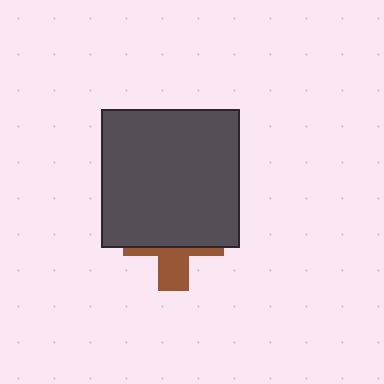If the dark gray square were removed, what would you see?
You would see the complete brown cross.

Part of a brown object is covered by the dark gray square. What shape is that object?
It is a cross.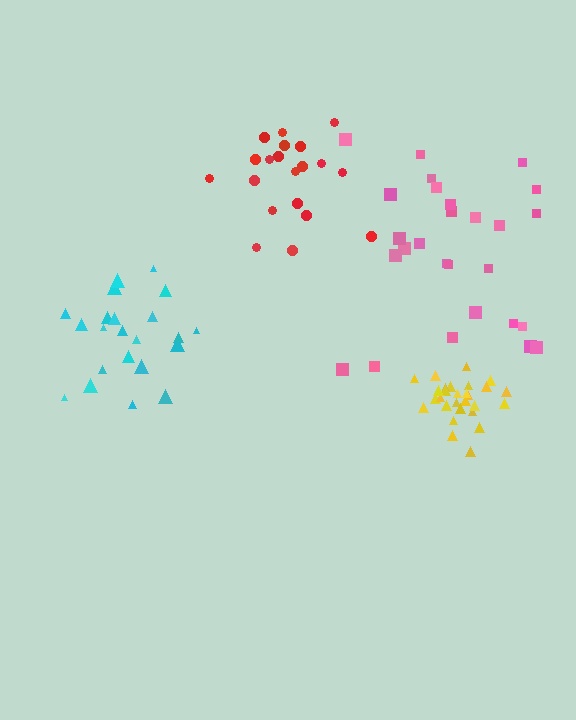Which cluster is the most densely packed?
Yellow.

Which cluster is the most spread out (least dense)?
Pink.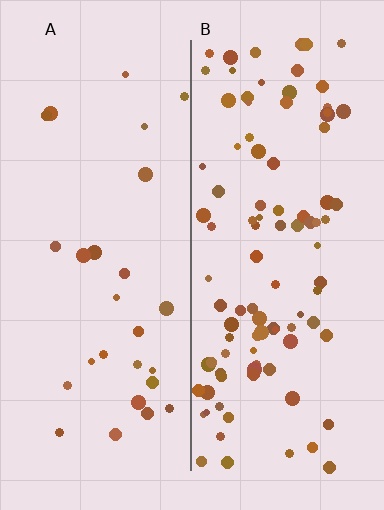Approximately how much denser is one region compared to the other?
Approximately 3.4× — region B over region A.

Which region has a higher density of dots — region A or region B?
B (the right).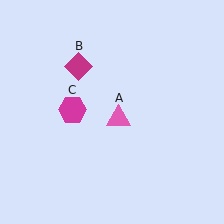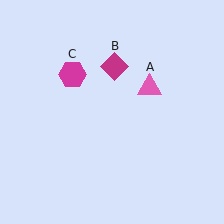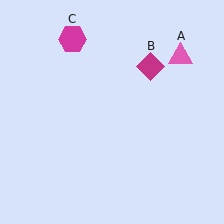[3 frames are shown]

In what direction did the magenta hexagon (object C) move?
The magenta hexagon (object C) moved up.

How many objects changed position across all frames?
3 objects changed position: pink triangle (object A), magenta diamond (object B), magenta hexagon (object C).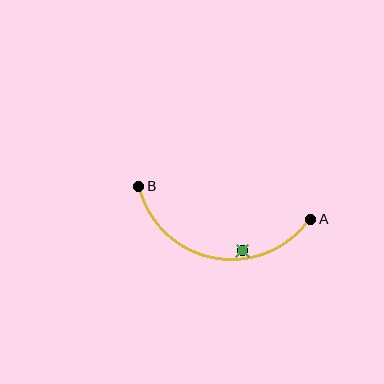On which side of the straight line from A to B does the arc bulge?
The arc bulges below the straight line connecting A and B.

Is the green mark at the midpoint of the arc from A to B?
No — the green mark does not lie on the arc at all. It sits slightly inside the curve.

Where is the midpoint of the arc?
The arc midpoint is the point on the curve farthest from the straight line joining A and B. It sits below that line.